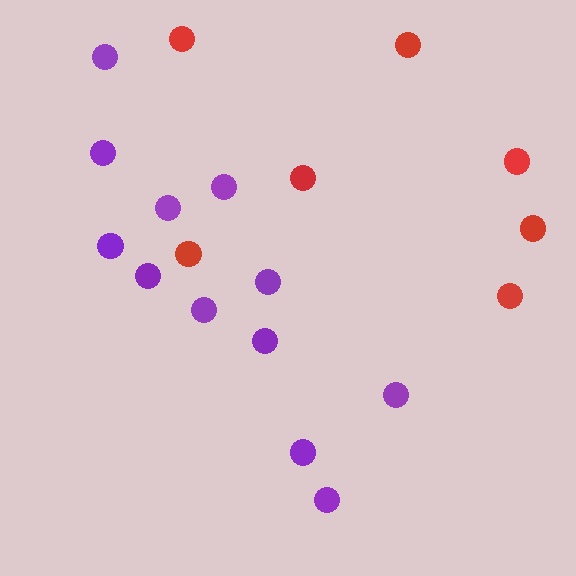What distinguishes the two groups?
There are 2 groups: one group of red circles (7) and one group of purple circles (12).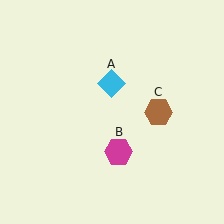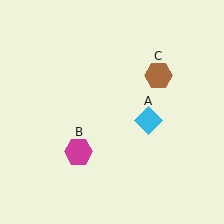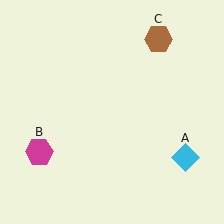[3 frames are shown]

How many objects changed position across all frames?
3 objects changed position: cyan diamond (object A), magenta hexagon (object B), brown hexagon (object C).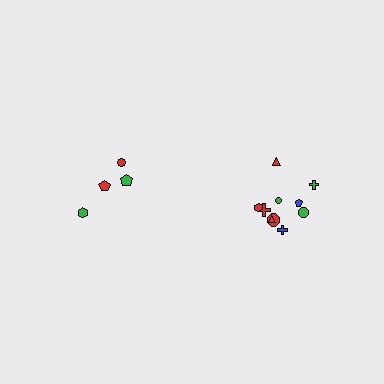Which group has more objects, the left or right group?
The right group.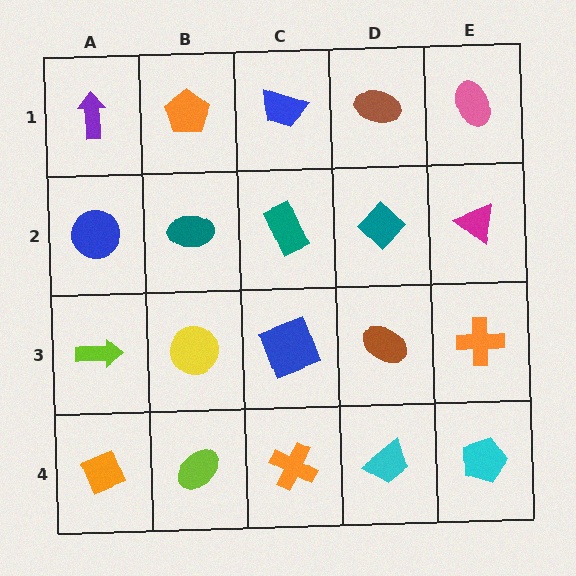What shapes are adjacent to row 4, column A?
A lime arrow (row 3, column A), a lime ellipse (row 4, column B).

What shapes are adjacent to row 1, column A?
A blue circle (row 2, column A), an orange pentagon (row 1, column B).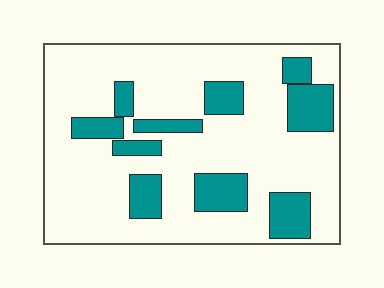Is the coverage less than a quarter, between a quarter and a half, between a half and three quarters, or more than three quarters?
Less than a quarter.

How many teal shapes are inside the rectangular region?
10.